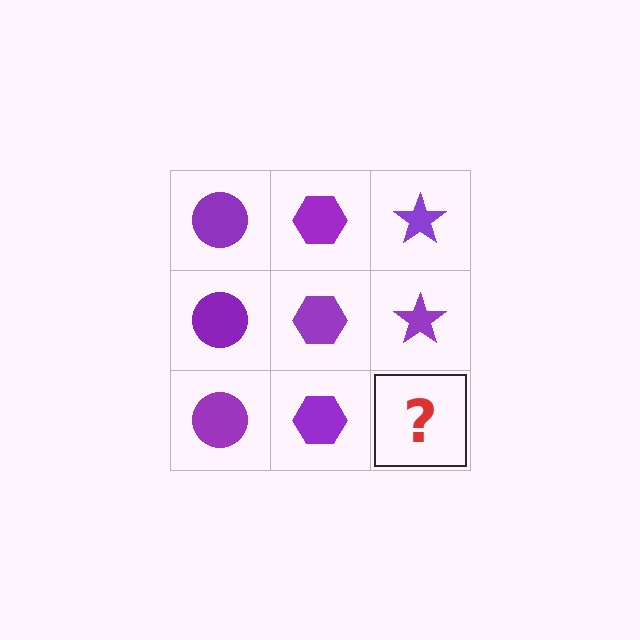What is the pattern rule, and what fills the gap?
The rule is that each column has a consistent shape. The gap should be filled with a purple star.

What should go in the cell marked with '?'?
The missing cell should contain a purple star.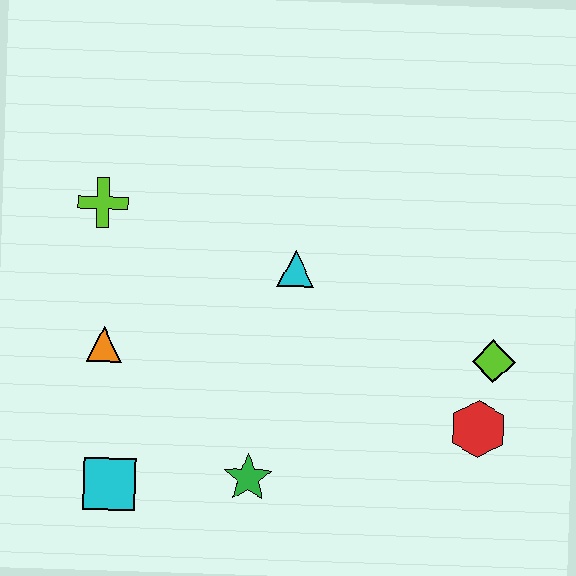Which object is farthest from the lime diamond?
The lime cross is farthest from the lime diamond.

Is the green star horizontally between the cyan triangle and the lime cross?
Yes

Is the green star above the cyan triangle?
No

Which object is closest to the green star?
The cyan square is closest to the green star.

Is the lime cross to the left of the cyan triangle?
Yes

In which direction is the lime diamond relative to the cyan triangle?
The lime diamond is to the right of the cyan triangle.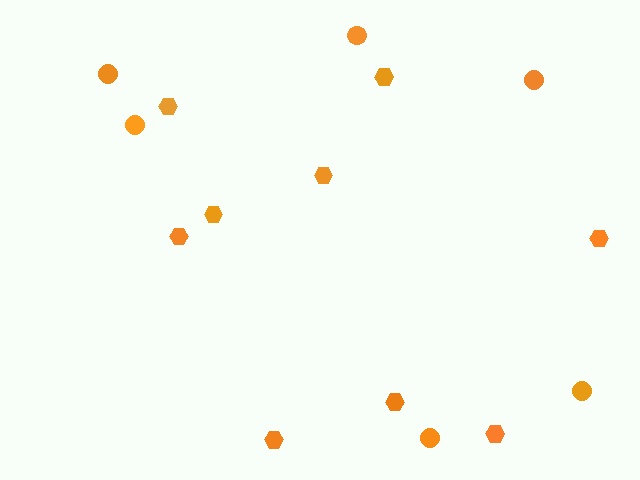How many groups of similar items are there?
There are 2 groups: one group of circles (6) and one group of hexagons (9).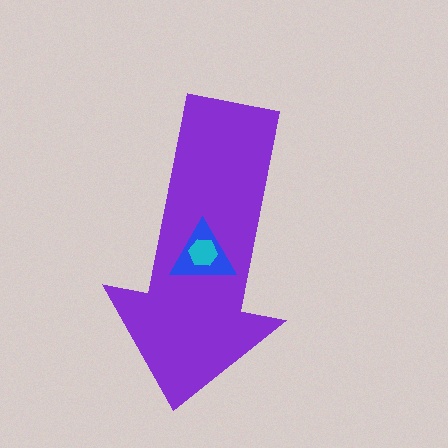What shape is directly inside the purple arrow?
The blue triangle.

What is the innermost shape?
The cyan hexagon.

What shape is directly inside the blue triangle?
The cyan hexagon.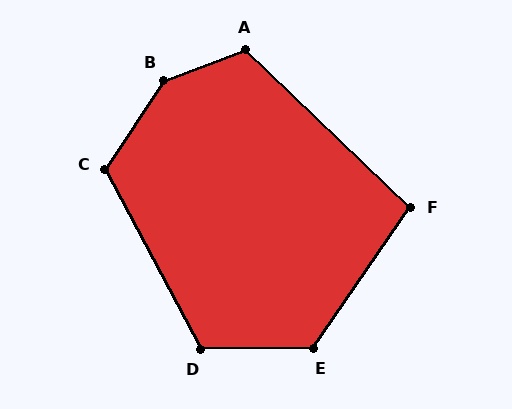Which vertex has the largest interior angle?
B, at approximately 143 degrees.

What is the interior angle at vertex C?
Approximately 119 degrees (obtuse).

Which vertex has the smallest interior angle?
F, at approximately 99 degrees.